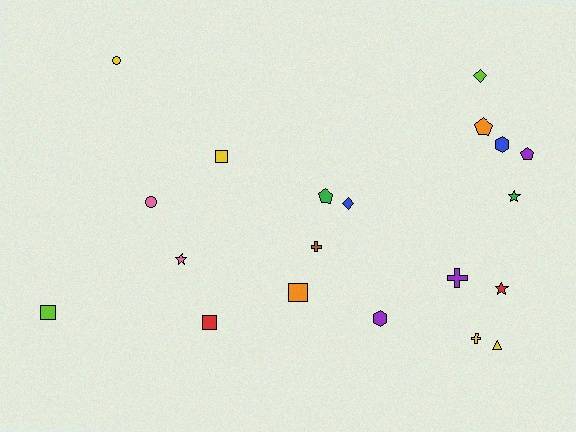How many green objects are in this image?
There are 2 green objects.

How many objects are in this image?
There are 20 objects.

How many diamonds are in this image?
There are 2 diamonds.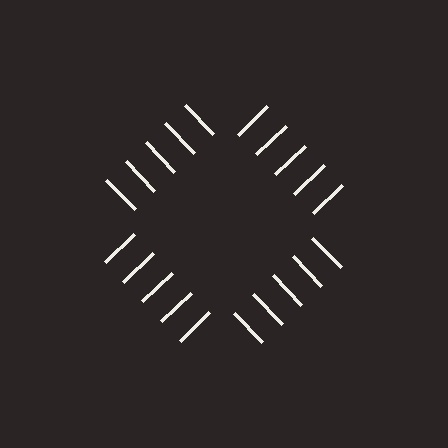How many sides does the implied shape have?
4 sides — the line-ends trace a square.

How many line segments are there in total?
20 — 5 along each of the 4 edges.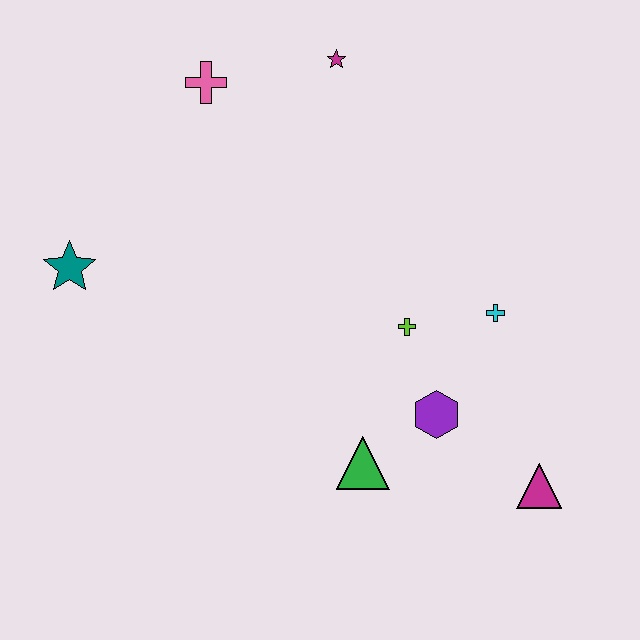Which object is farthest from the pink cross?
The magenta triangle is farthest from the pink cross.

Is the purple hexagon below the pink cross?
Yes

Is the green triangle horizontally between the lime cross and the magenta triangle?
No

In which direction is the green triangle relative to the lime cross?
The green triangle is below the lime cross.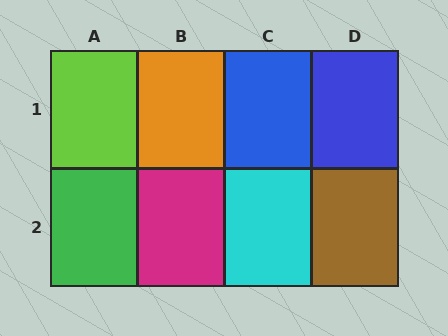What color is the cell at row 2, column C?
Cyan.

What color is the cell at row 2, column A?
Green.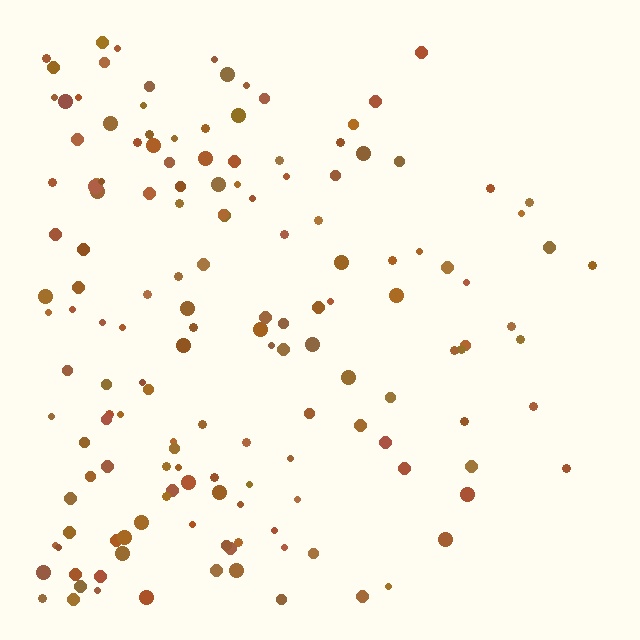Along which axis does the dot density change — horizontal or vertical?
Horizontal.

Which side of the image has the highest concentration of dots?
The left.